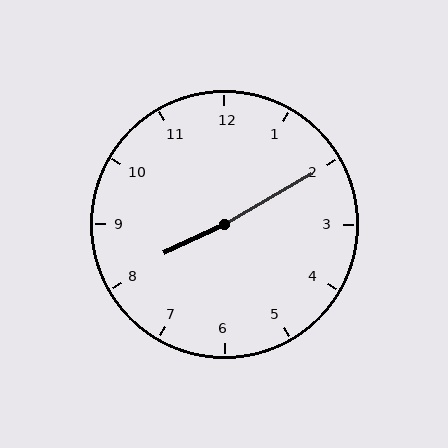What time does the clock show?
8:10.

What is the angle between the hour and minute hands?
Approximately 175 degrees.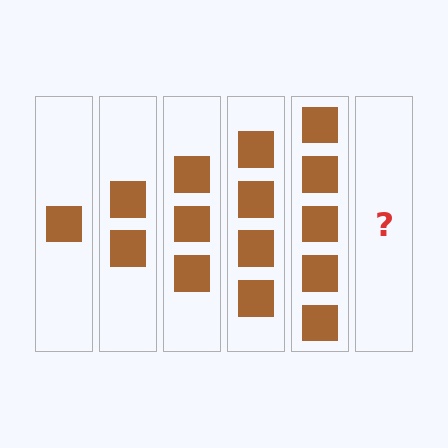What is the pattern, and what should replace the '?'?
The pattern is that each step adds one more square. The '?' should be 6 squares.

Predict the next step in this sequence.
The next step is 6 squares.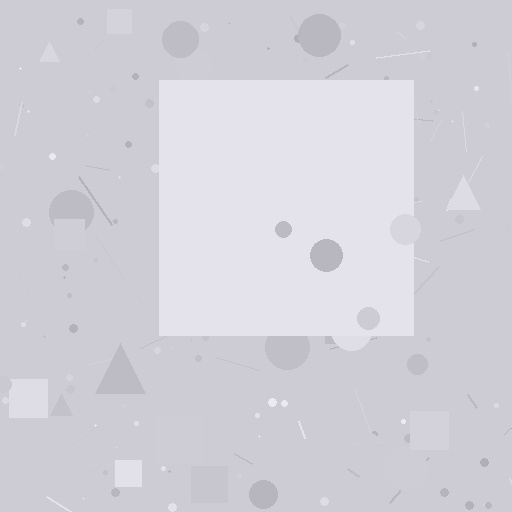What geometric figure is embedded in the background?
A square is embedded in the background.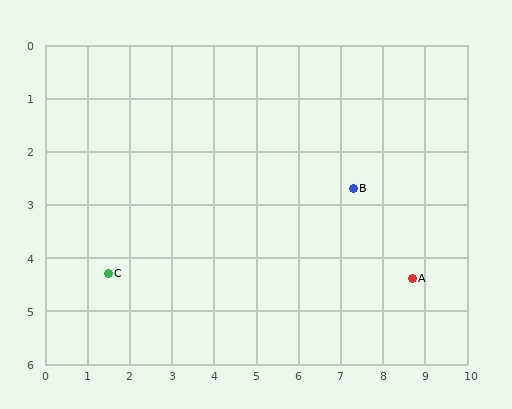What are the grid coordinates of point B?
Point B is at approximately (7.3, 2.7).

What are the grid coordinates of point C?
Point C is at approximately (1.5, 4.3).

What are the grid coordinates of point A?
Point A is at approximately (8.7, 4.4).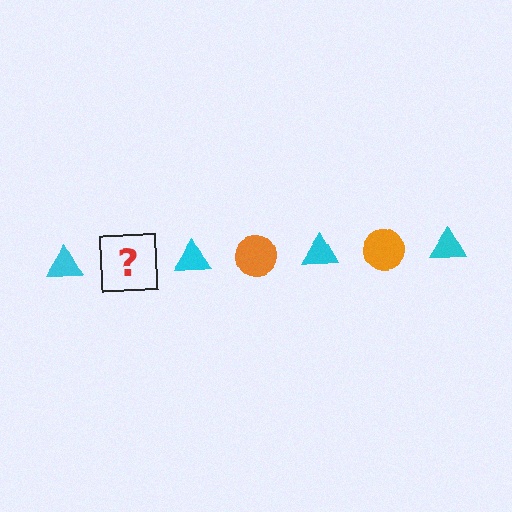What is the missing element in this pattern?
The missing element is an orange circle.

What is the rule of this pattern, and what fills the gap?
The rule is that the pattern alternates between cyan triangle and orange circle. The gap should be filled with an orange circle.